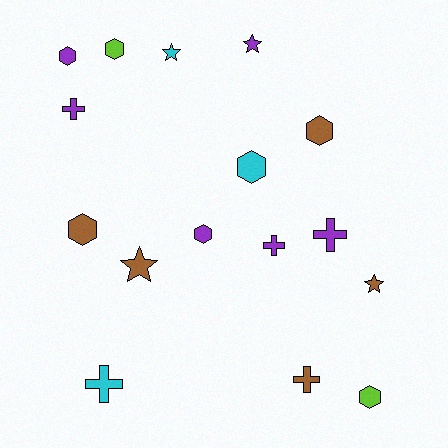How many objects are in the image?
There are 16 objects.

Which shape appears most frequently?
Hexagon, with 7 objects.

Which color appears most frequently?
Purple, with 6 objects.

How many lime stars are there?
There are no lime stars.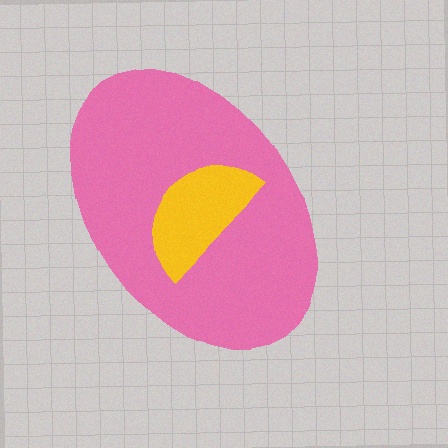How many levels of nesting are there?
2.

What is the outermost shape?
The pink ellipse.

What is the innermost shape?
The yellow semicircle.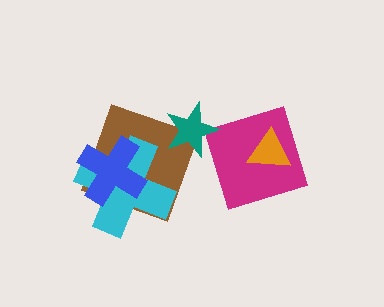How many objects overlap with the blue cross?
2 objects overlap with the blue cross.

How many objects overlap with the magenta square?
1 object overlaps with the magenta square.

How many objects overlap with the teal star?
1 object overlaps with the teal star.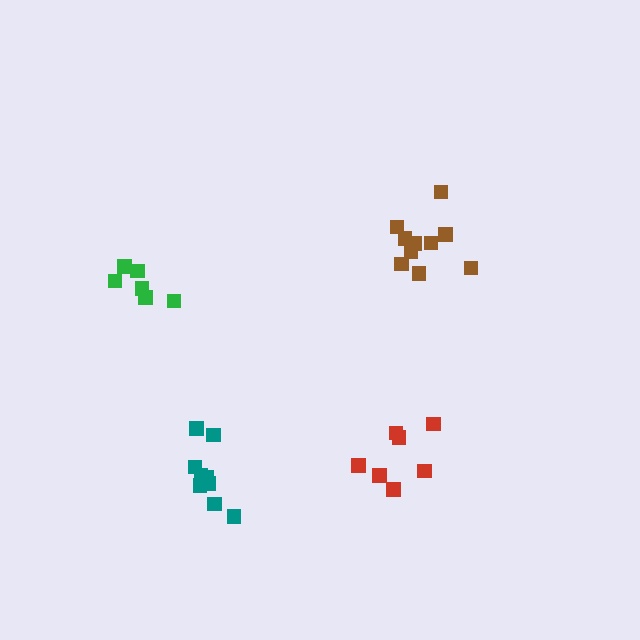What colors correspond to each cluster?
The clusters are colored: red, teal, brown, green.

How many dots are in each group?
Group 1: 7 dots, Group 2: 9 dots, Group 3: 11 dots, Group 4: 6 dots (33 total).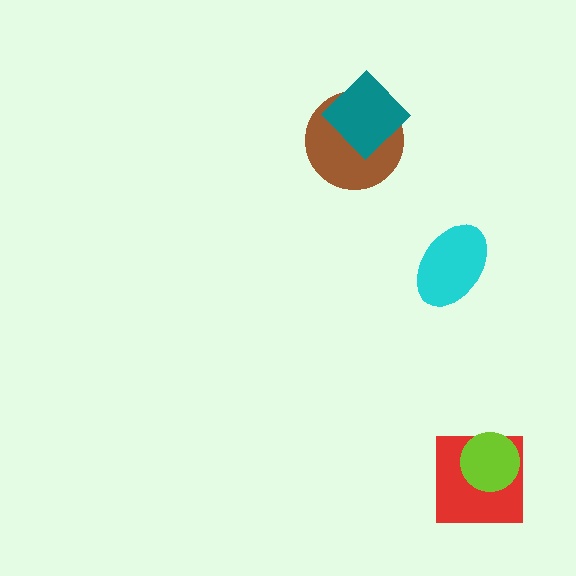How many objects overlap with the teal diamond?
1 object overlaps with the teal diamond.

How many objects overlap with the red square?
1 object overlaps with the red square.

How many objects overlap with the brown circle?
1 object overlaps with the brown circle.